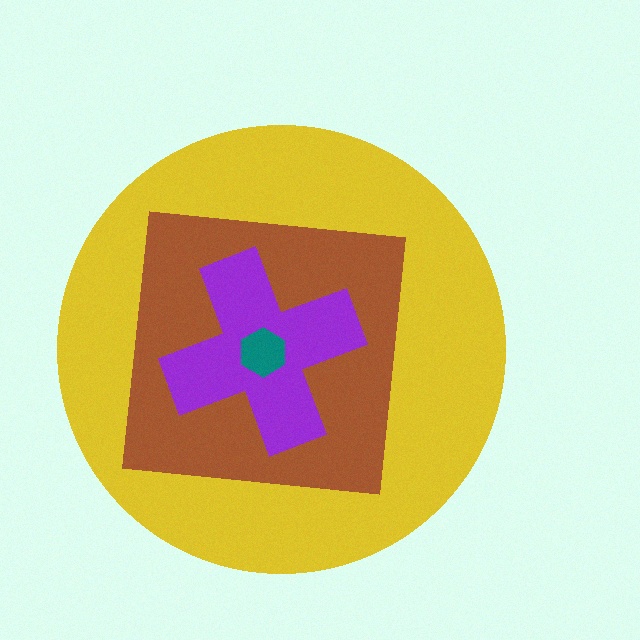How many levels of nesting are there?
4.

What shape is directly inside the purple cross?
The teal hexagon.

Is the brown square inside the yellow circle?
Yes.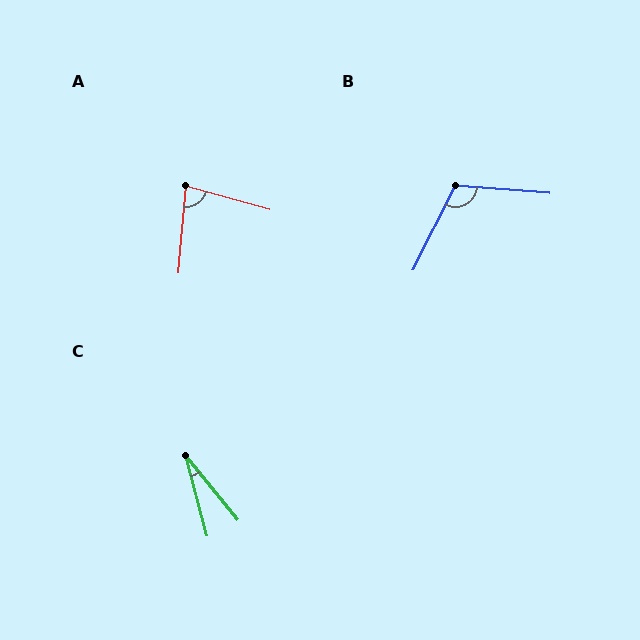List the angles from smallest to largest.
C (24°), A (79°), B (112°).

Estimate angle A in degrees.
Approximately 79 degrees.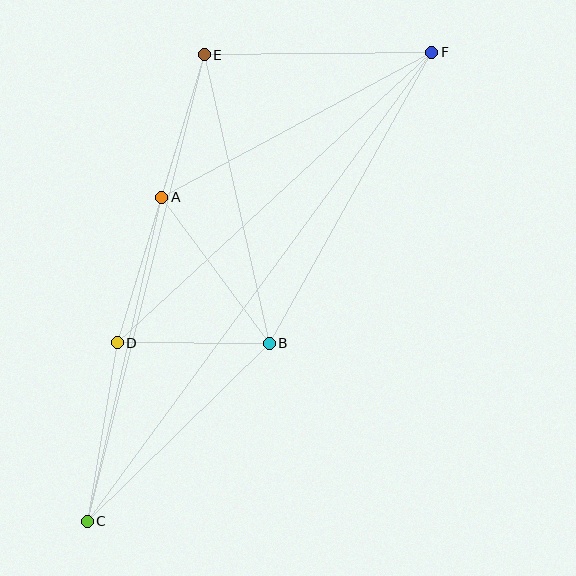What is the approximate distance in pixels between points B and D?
The distance between B and D is approximately 152 pixels.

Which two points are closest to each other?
Points A and E are closest to each other.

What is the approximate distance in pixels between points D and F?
The distance between D and F is approximately 428 pixels.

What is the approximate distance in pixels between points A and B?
The distance between A and B is approximately 181 pixels.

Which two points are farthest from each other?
Points C and F are farthest from each other.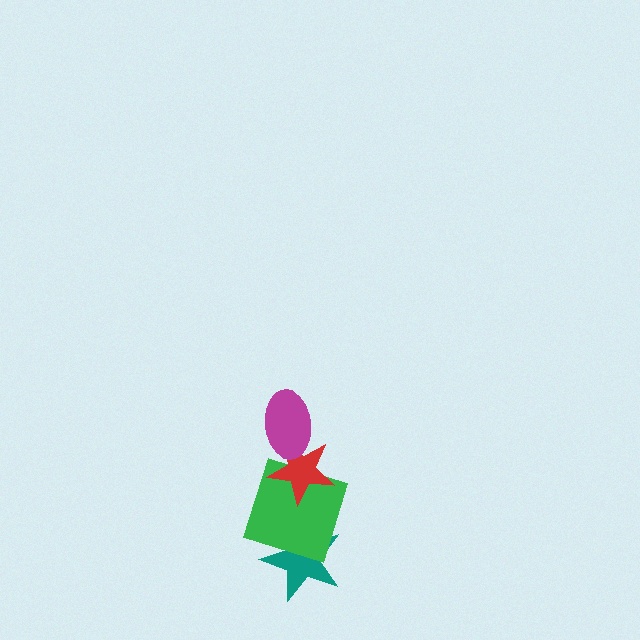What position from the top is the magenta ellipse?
The magenta ellipse is 1st from the top.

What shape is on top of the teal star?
The green square is on top of the teal star.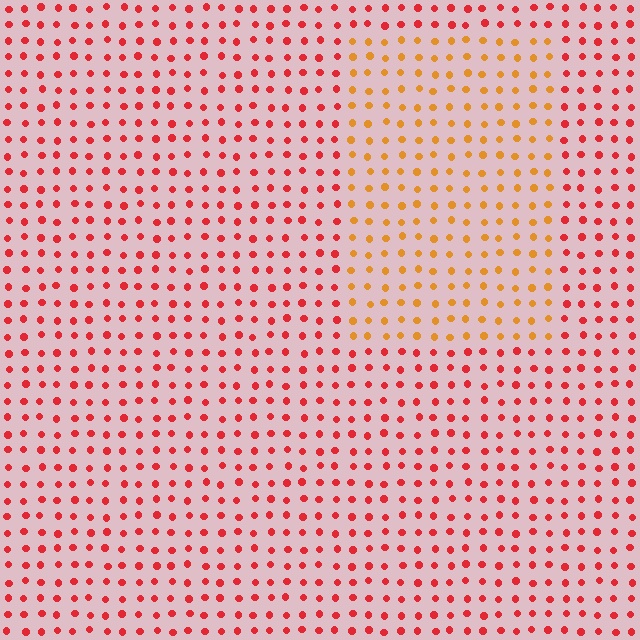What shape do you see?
I see a rectangle.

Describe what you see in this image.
The image is filled with small red elements in a uniform arrangement. A rectangle-shaped region is visible where the elements are tinted to a slightly different hue, forming a subtle color boundary.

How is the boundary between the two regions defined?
The boundary is defined purely by a slight shift in hue (about 38 degrees). Spacing, size, and orientation are identical on both sides.